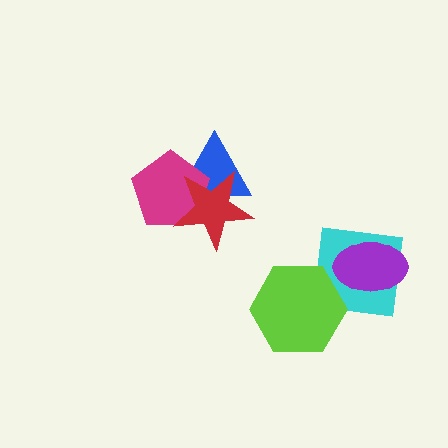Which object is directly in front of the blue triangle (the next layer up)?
The magenta pentagon is directly in front of the blue triangle.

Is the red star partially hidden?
No, no other shape covers it.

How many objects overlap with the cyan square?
2 objects overlap with the cyan square.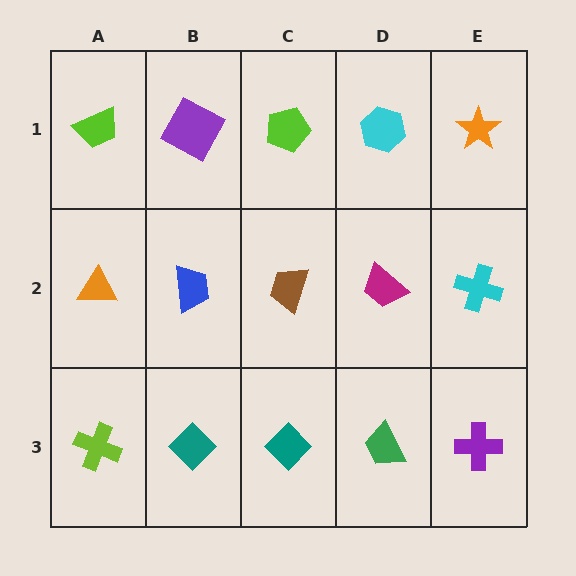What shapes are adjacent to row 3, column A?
An orange triangle (row 2, column A), a teal diamond (row 3, column B).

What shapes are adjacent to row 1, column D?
A magenta trapezoid (row 2, column D), a lime pentagon (row 1, column C), an orange star (row 1, column E).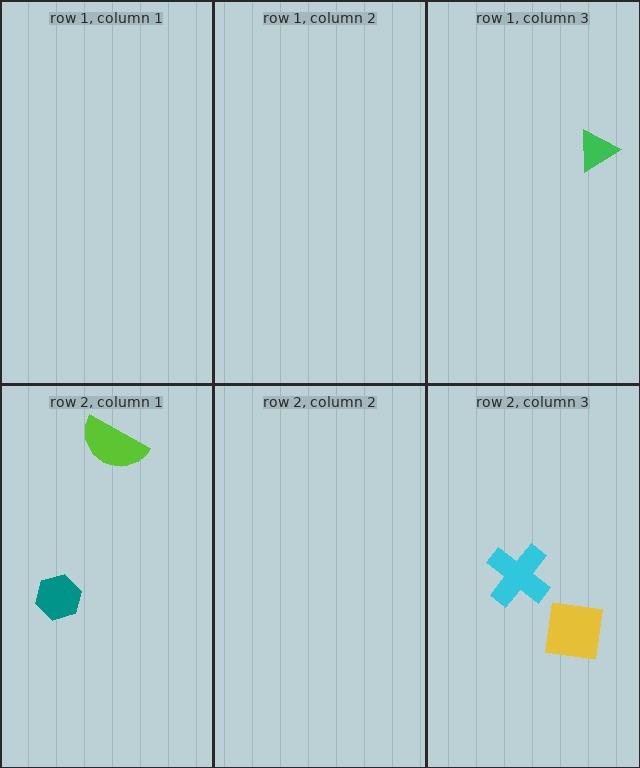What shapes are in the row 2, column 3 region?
The yellow square, the cyan cross.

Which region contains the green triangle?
The row 1, column 3 region.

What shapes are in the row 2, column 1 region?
The lime semicircle, the teal hexagon.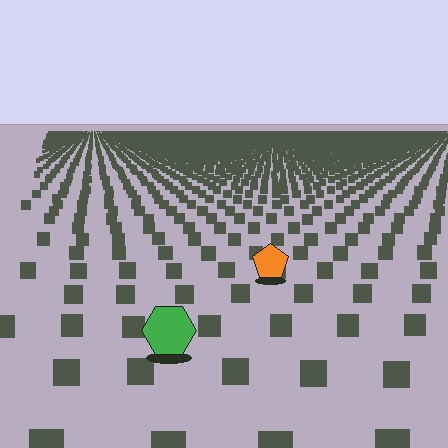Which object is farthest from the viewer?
The orange pentagon is farthest from the viewer. It appears smaller and the ground texture around it is denser.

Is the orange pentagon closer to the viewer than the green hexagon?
No. The green hexagon is closer — you can tell from the texture gradient: the ground texture is coarser near it.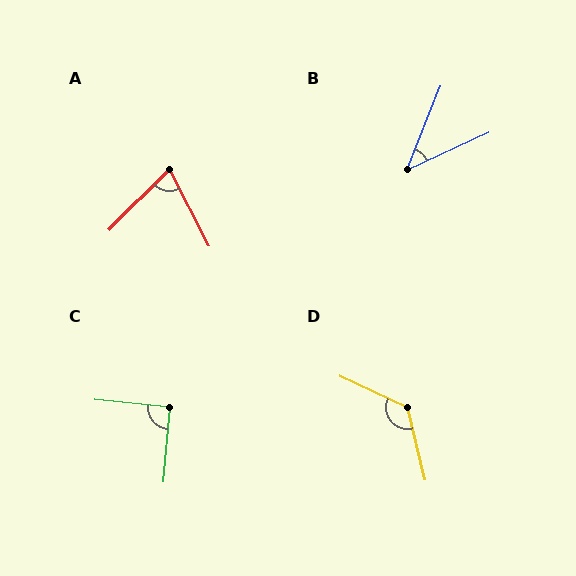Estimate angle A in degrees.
Approximately 72 degrees.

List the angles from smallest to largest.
B (43°), A (72°), C (91°), D (129°).